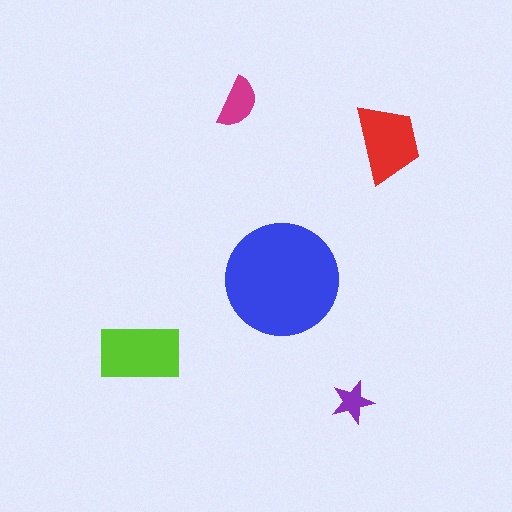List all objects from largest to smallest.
The blue circle, the lime rectangle, the red trapezoid, the magenta semicircle, the purple star.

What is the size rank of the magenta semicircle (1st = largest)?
4th.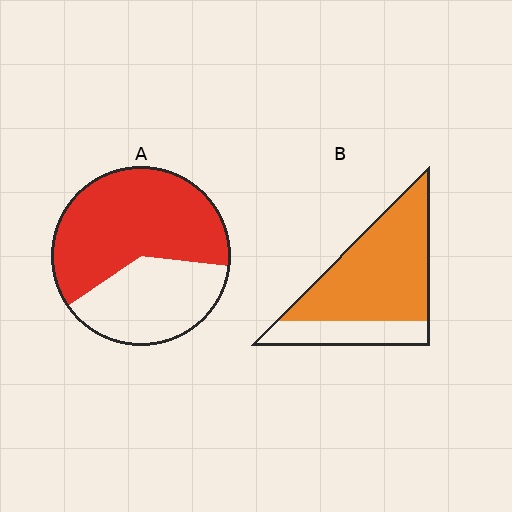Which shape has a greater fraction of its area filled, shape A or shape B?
Shape B.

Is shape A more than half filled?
Yes.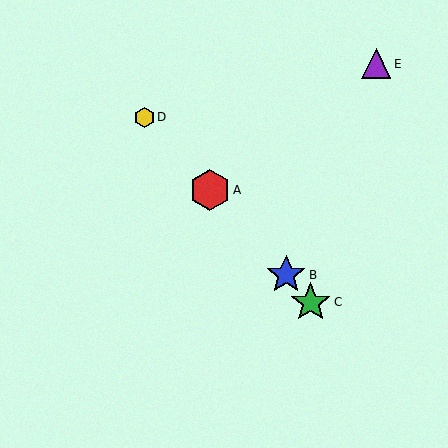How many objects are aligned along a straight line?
4 objects (A, B, C, D) are aligned along a straight line.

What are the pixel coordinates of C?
Object C is at (311, 302).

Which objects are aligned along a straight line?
Objects A, B, C, D are aligned along a straight line.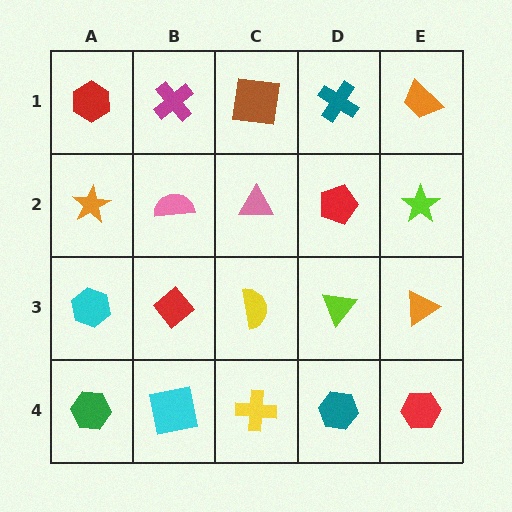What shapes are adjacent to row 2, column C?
A brown square (row 1, column C), a yellow semicircle (row 3, column C), a pink semicircle (row 2, column B), a red pentagon (row 2, column D).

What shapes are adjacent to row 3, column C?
A pink triangle (row 2, column C), a yellow cross (row 4, column C), a red diamond (row 3, column B), a lime triangle (row 3, column D).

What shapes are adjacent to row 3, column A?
An orange star (row 2, column A), a green hexagon (row 4, column A), a red diamond (row 3, column B).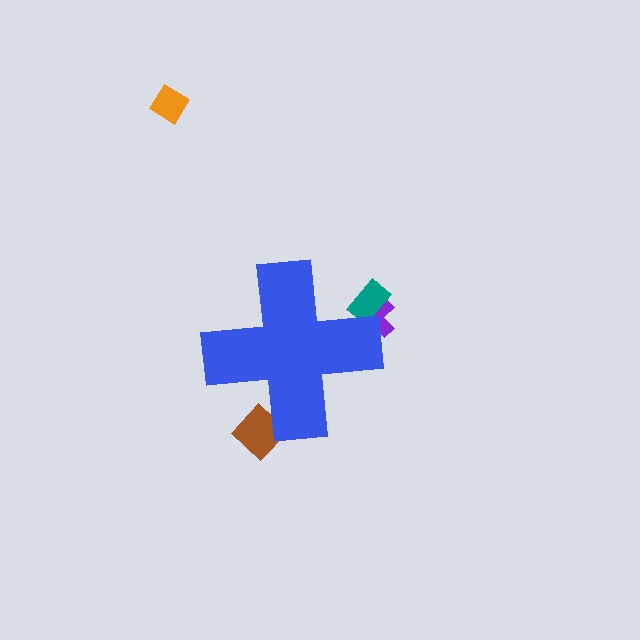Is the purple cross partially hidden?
Yes, the purple cross is partially hidden behind the blue cross.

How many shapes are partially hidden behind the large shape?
3 shapes are partially hidden.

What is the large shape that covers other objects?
A blue cross.